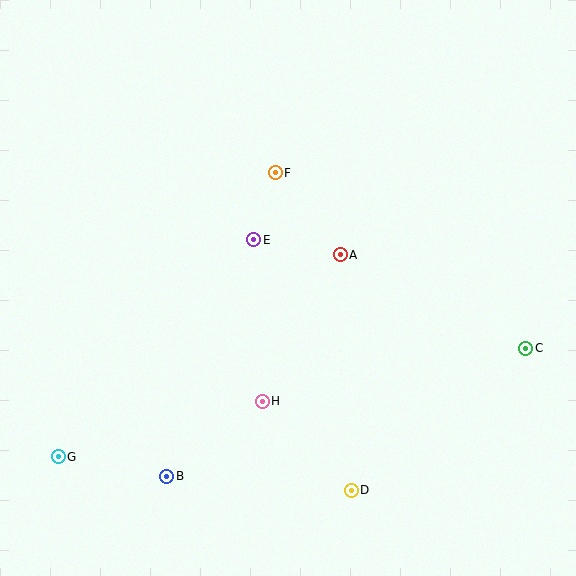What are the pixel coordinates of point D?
Point D is at (351, 490).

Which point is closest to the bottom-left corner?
Point G is closest to the bottom-left corner.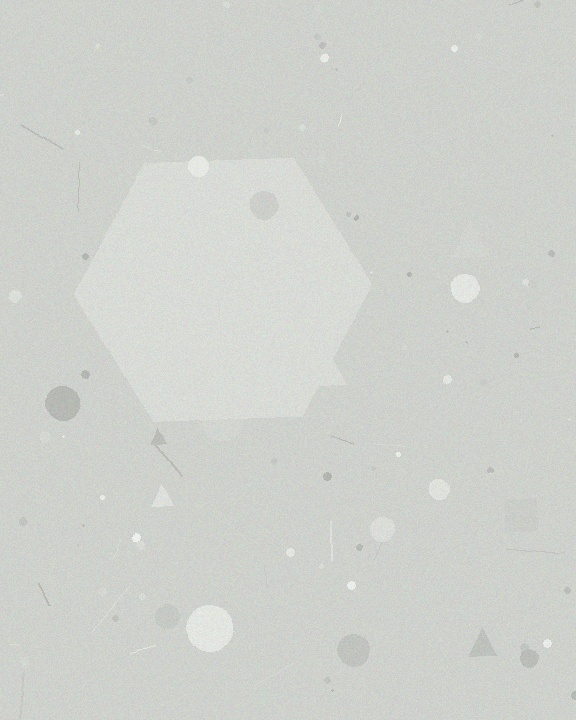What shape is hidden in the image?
A hexagon is hidden in the image.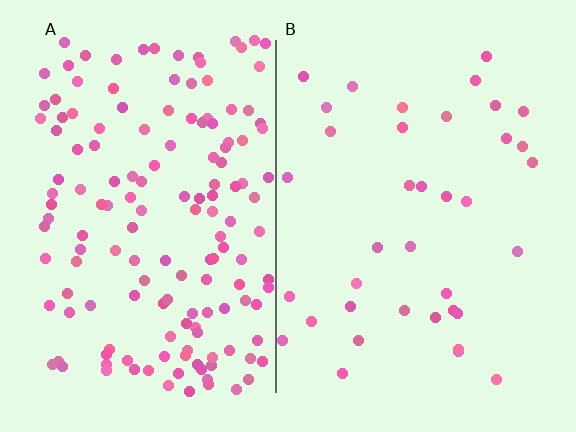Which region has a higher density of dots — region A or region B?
A (the left).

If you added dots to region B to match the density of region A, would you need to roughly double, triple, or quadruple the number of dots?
Approximately quadruple.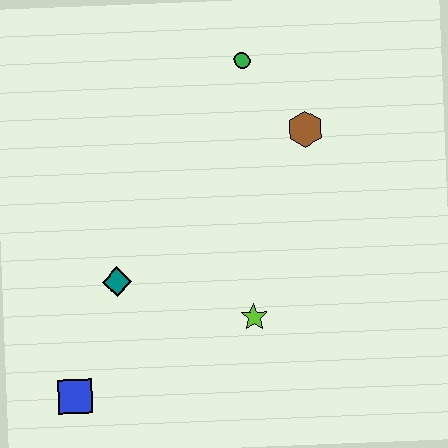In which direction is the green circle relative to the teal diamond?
The green circle is above the teal diamond.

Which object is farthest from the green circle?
The blue square is farthest from the green circle.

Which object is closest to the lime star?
The teal diamond is closest to the lime star.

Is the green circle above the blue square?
Yes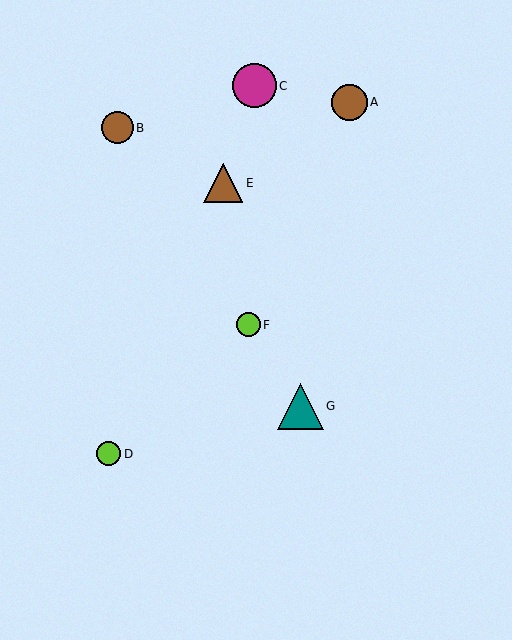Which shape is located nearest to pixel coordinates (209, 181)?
The brown triangle (labeled E) at (223, 183) is nearest to that location.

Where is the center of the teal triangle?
The center of the teal triangle is at (300, 406).